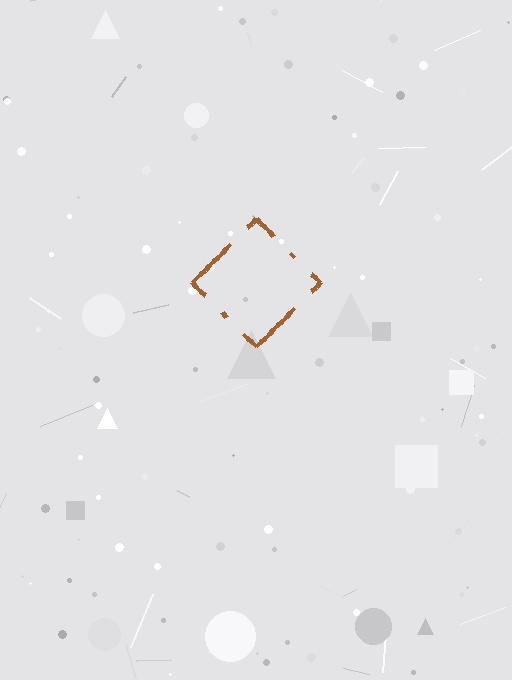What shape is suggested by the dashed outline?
The dashed outline suggests a diamond.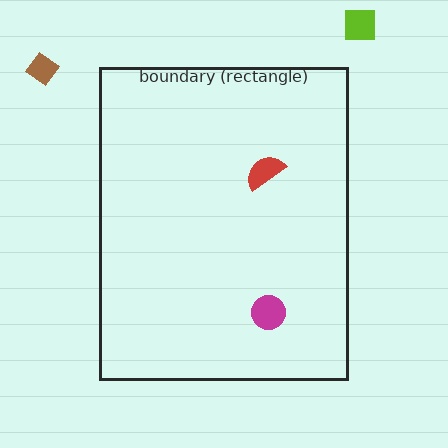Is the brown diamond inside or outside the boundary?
Outside.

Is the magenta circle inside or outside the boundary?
Inside.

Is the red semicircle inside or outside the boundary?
Inside.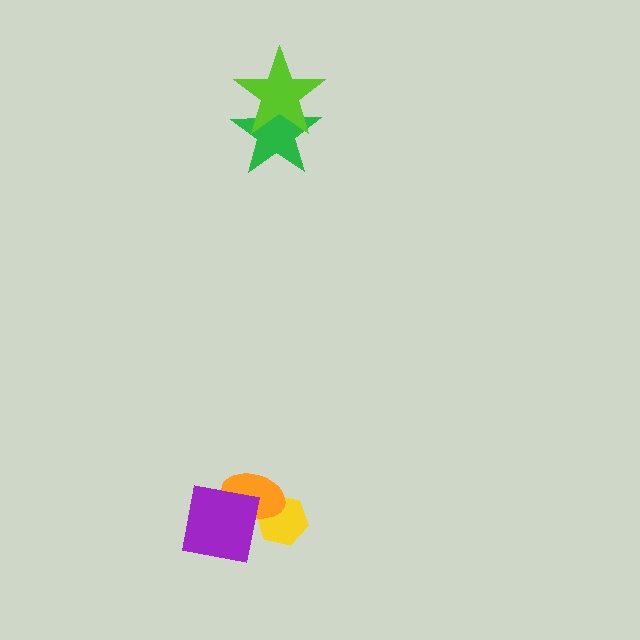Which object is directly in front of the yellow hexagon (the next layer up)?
The orange ellipse is directly in front of the yellow hexagon.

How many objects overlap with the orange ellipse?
2 objects overlap with the orange ellipse.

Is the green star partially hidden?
Yes, it is partially covered by another shape.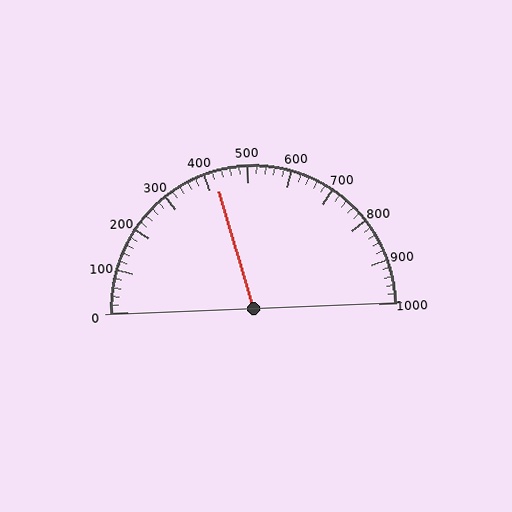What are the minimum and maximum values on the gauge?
The gauge ranges from 0 to 1000.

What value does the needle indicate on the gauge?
The needle indicates approximately 420.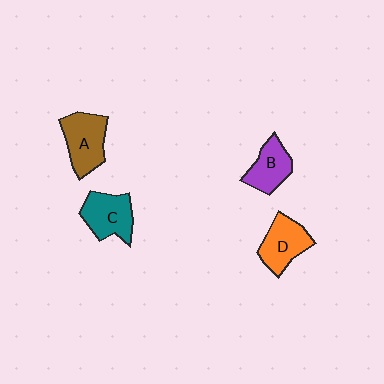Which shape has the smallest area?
Shape B (purple).